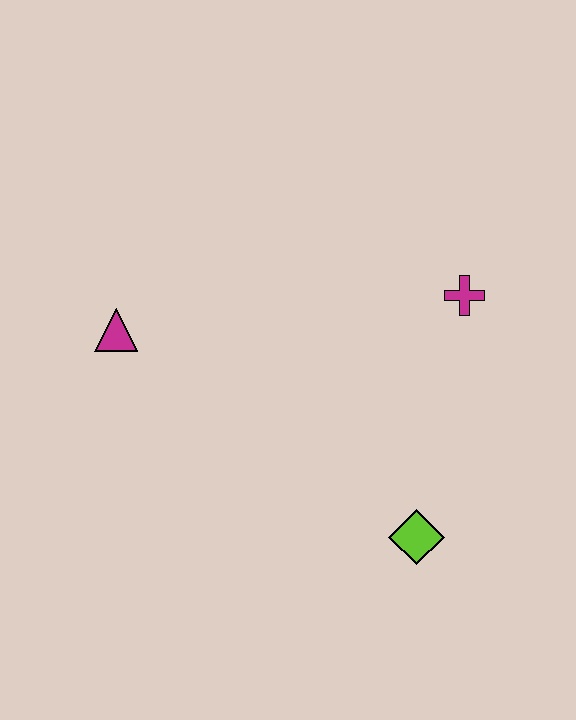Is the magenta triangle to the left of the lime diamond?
Yes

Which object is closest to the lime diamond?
The magenta cross is closest to the lime diamond.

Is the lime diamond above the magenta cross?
No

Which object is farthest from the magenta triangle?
The lime diamond is farthest from the magenta triangle.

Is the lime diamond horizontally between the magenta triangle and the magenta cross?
Yes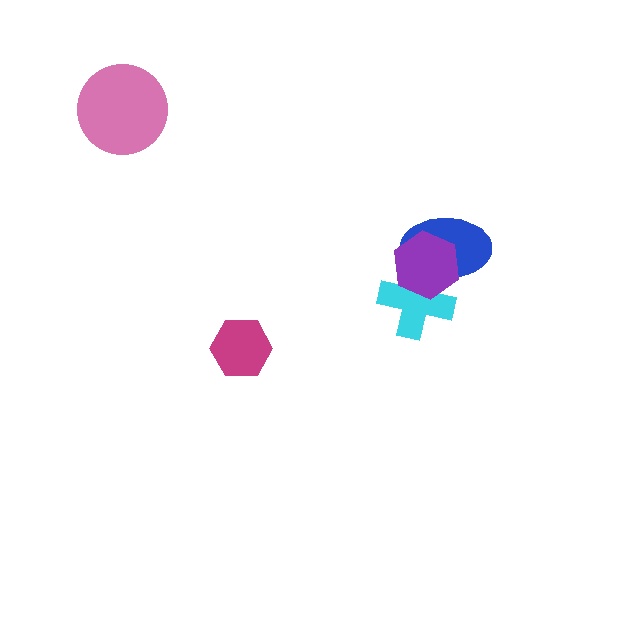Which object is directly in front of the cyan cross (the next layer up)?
The blue ellipse is directly in front of the cyan cross.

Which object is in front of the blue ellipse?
The purple hexagon is in front of the blue ellipse.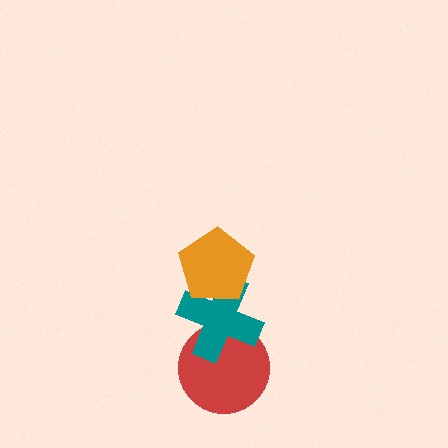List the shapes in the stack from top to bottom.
From top to bottom: the orange pentagon, the teal cross, the red circle.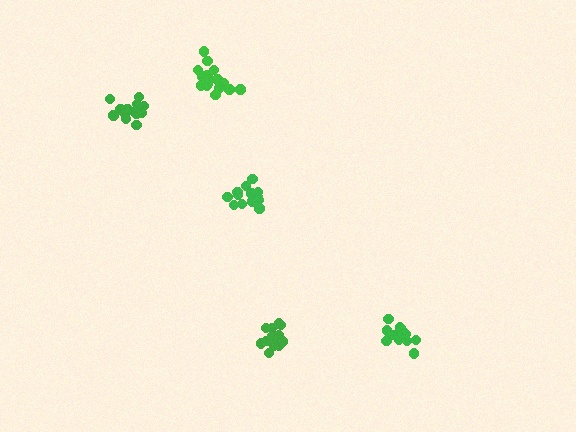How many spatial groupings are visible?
There are 5 spatial groupings.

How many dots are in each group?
Group 1: 16 dots, Group 2: 14 dots, Group 3: 13 dots, Group 4: 13 dots, Group 5: 17 dots (73 total).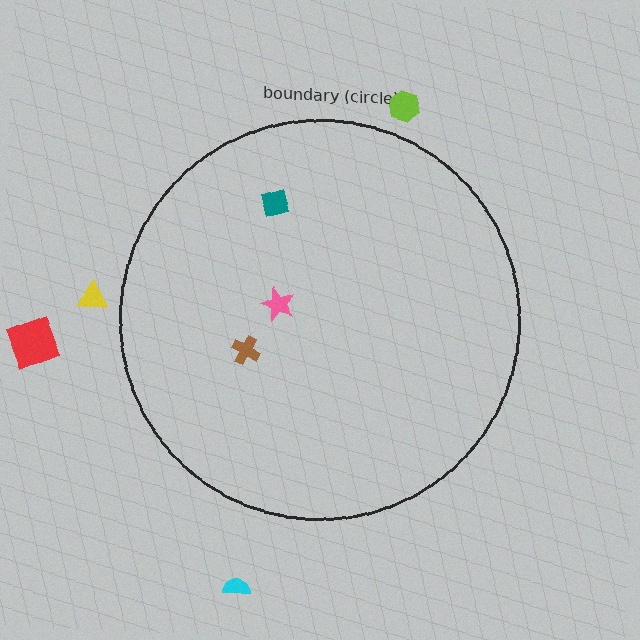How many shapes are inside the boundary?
3 inside, 4 outside.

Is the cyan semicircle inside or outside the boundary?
Outside.